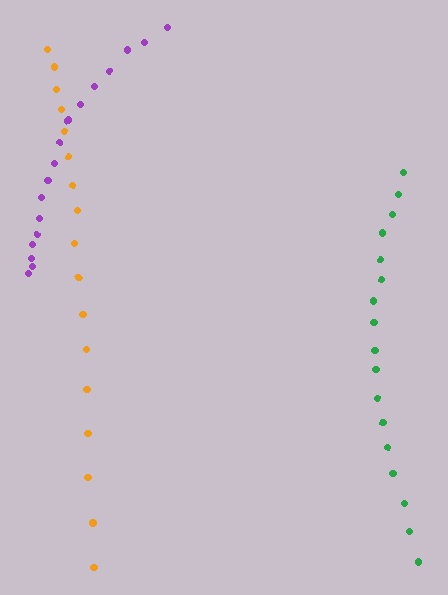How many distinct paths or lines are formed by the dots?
There are 3 distinct paths.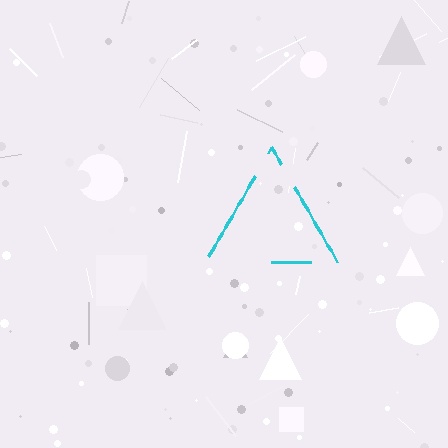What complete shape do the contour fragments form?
The contour fragments form a triangle.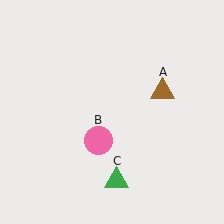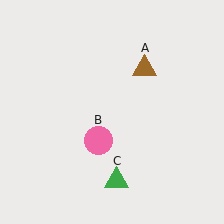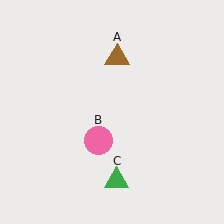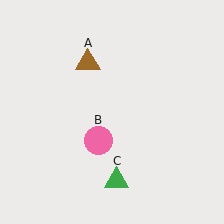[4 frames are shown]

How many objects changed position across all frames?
1 object changed position: brown triangle (object A).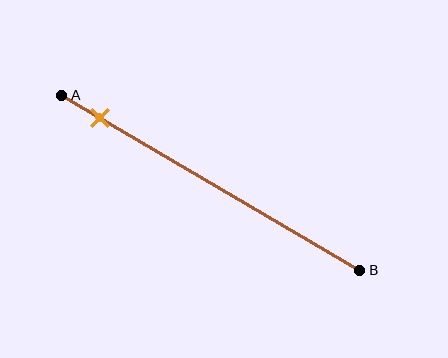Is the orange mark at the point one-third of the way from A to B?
No, the mark is at about 15% from A, not at the 33% one-third point.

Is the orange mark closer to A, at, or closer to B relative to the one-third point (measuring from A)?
The orange mark is closer to point A than the one-third point of segment AB.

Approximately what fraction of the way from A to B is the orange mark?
The orange mark is approximately 15% of the way from A to B.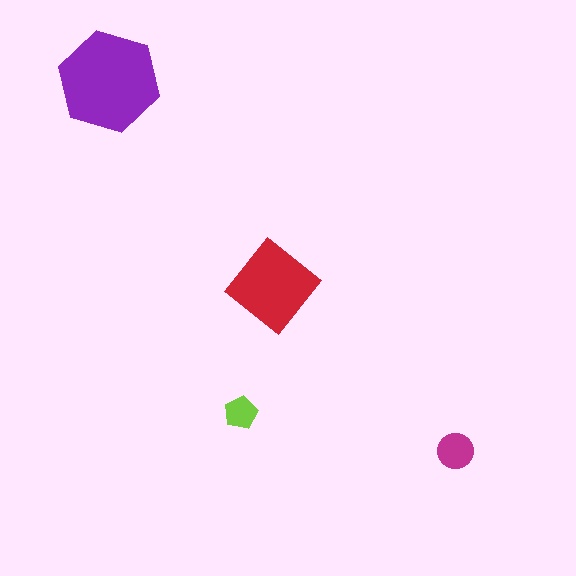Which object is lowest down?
The magenta circle is bottommost.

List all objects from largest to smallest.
The purple hexagon, the red diamond, the magenta circle, the lime pentagon.